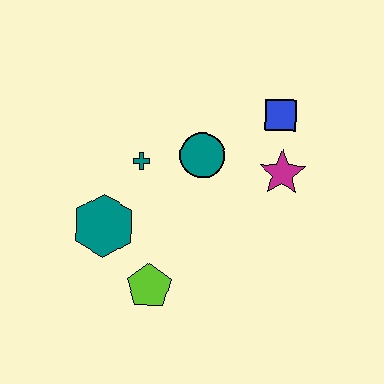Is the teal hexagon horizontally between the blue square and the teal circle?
No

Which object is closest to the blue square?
The magenta star is closest to the blue square.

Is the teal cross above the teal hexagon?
Yes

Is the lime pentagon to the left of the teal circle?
Yes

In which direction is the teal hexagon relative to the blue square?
The teal hexagon is to the left of the blue square.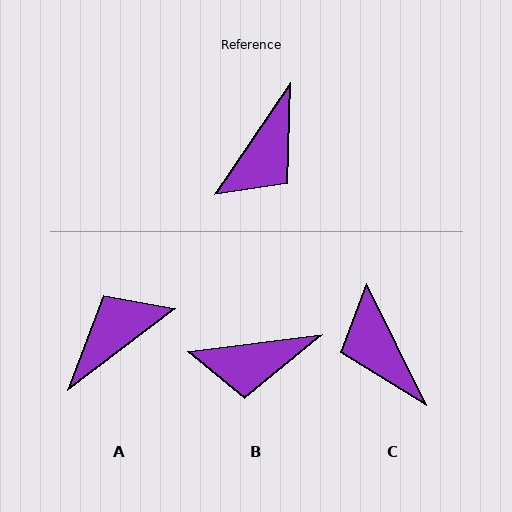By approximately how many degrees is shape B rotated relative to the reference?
Approximately 48 degrees clockwise.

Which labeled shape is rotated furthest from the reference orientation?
A, about 161 degrees away.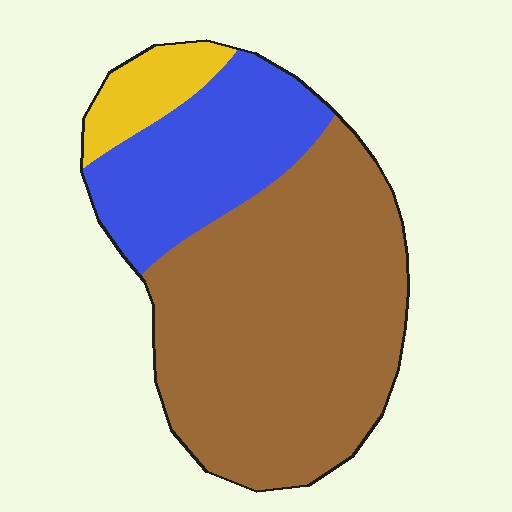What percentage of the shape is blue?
Blue covers about 25% of the shape.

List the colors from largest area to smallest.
From largest to smallest: brown, blue, yellow.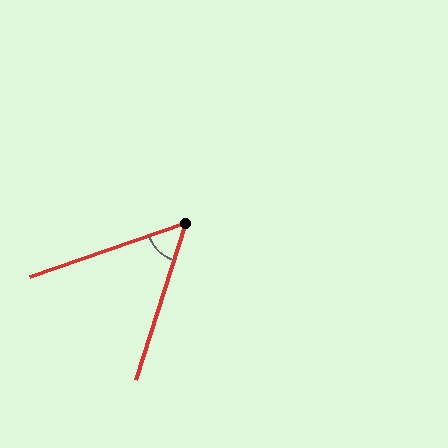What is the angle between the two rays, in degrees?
Approximately 53 degrees.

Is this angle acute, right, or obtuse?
It is acute.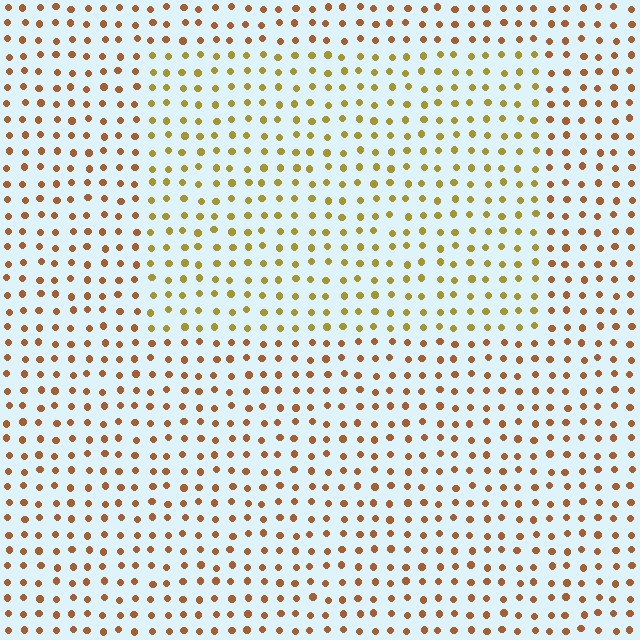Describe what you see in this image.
The image is filled with small brown elements in a uniform arrangement. A rectangle-shaped region is visible where the elements are tinted to a slightly different hue, forming a subtle color boundary.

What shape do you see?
I see a rectangle.